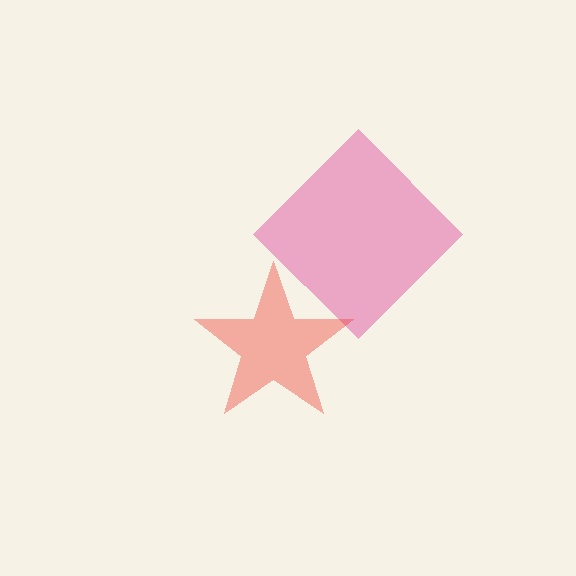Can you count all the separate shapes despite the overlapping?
Yes, there are 2 separate shapes.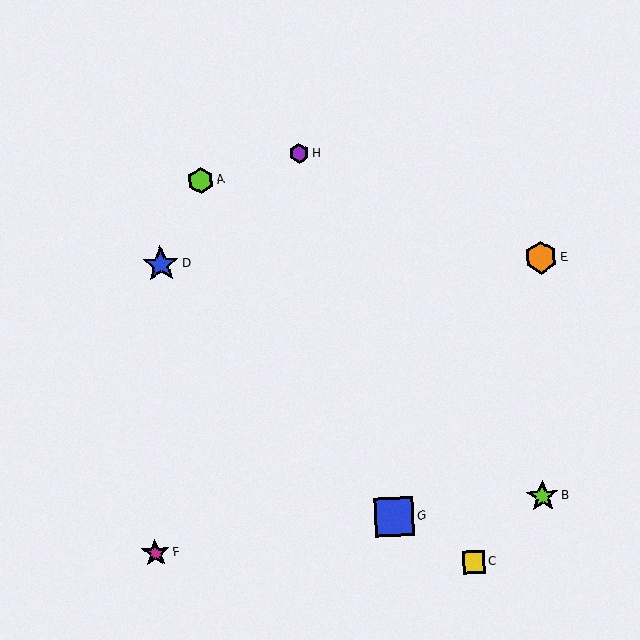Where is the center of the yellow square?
The center of the yellow square is at (474, 562).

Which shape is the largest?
The blue square (labeled G) is the largest.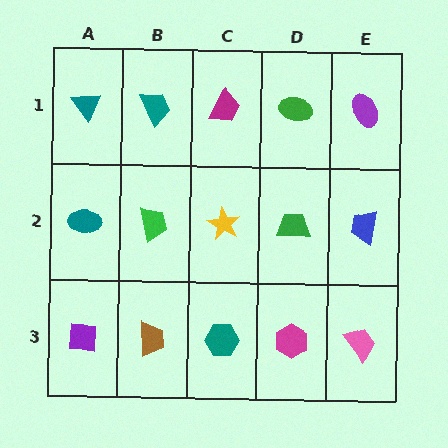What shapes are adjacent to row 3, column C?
A yellow star (row 2, column C), a brown trapezoid (row 3, column B), a magenta hexagon (row 3, column D).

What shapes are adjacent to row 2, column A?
A teal triangle (row 1, column A), a purple square (row 3, column A), a green trapezoid (row 2, column B).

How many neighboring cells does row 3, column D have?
3.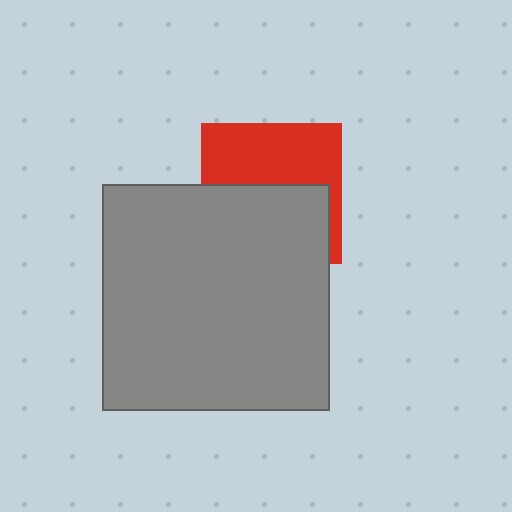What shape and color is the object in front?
The object in front is a gray square.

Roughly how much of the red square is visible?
About half of it is visible (roughly 48%).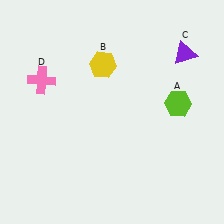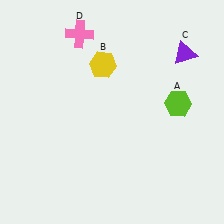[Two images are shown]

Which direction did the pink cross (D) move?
The pink cross (D) moved up.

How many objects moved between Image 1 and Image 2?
1 object moved between the two images.